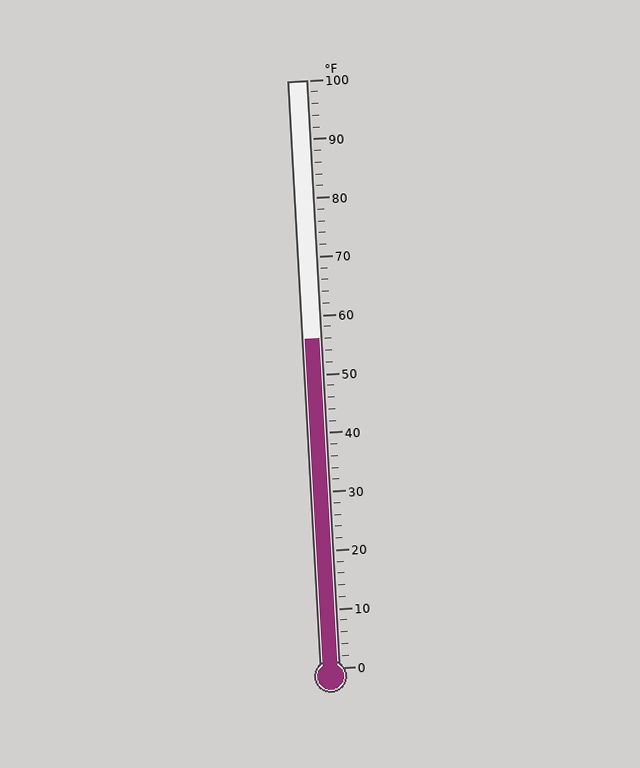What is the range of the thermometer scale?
The thermometer scale ranges from 0°F to 100°F.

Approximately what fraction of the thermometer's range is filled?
The thermometer is filled to approximately 55% of its range.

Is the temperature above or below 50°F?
The temperature is above 50°F.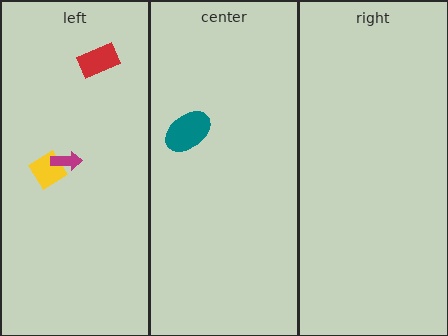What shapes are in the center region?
The teal ellipse.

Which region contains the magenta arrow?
The left region.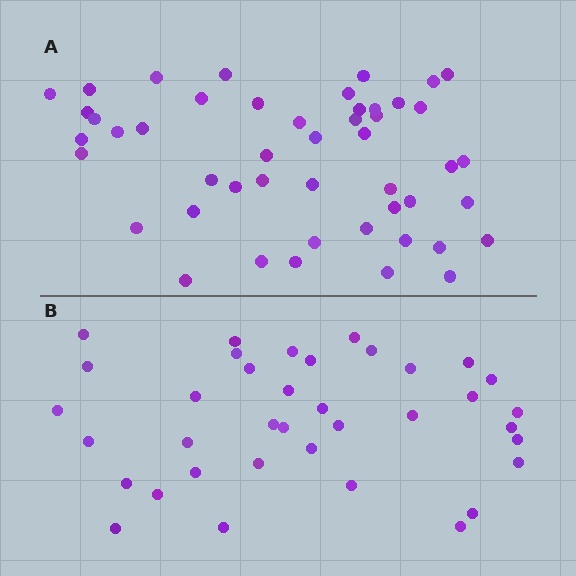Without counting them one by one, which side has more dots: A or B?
Region A (the top region) has more dots.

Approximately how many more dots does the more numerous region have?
Region A has roughly 12 or so more dots than region B.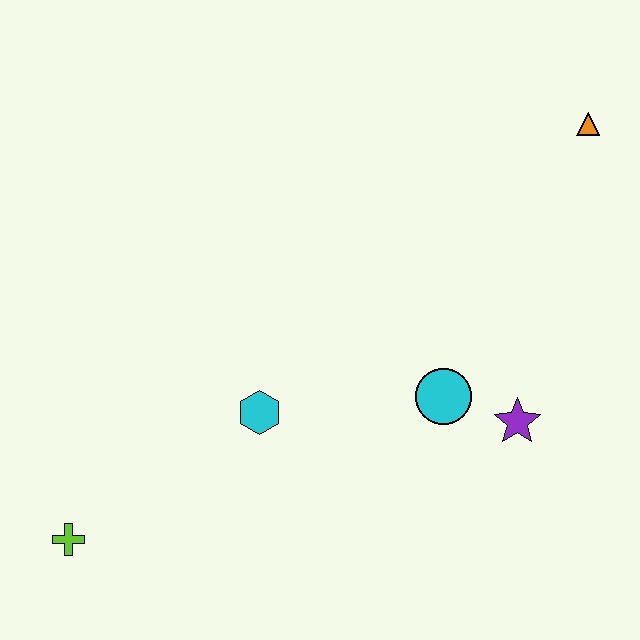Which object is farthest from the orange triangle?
The lime cross is farthest from the orange triangle.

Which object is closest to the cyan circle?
The purple star is closest to the cyan circle.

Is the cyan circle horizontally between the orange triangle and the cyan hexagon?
Yes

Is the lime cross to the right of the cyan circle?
No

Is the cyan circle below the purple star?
No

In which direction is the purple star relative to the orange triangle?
The purple star is below the orange triangle.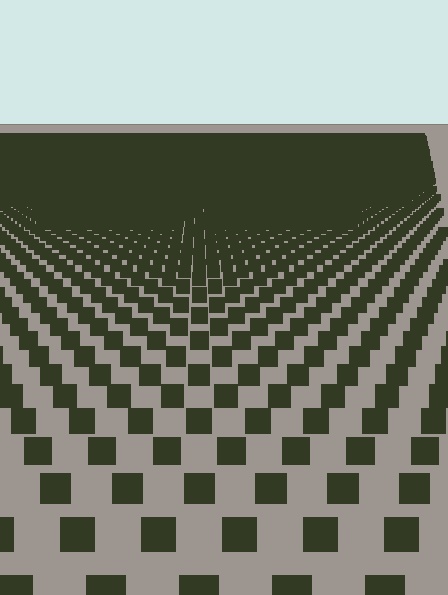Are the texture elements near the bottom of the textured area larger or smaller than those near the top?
Larger. Near the bottom, elements are closer to the viewer and appear at a bigger on-screen size.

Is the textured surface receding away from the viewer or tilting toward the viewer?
The surface is receding away from the viewer. Texture elements get smaller and denser toward the top.